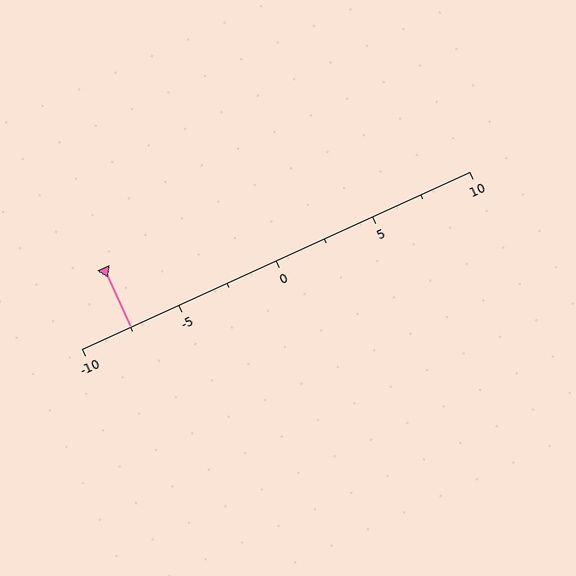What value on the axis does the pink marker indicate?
The marker indicates approximately -7.5.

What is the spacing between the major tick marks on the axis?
The major ticks are spaced 5 apart.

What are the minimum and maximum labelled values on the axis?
The axis runs from -10 to 10.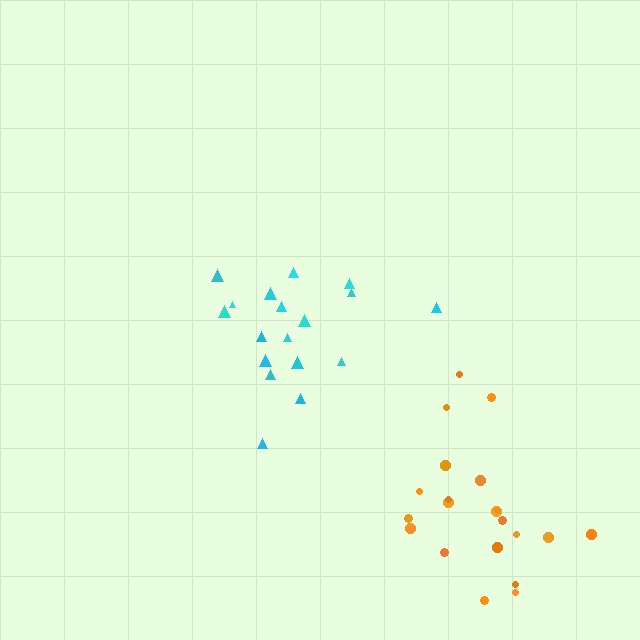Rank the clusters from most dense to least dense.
cyan, orange.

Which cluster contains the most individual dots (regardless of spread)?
Orange (21).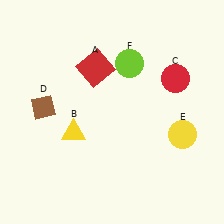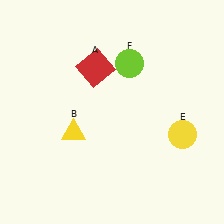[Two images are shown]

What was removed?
The red circle (C), the brown diamond (D) were removed in Image 2.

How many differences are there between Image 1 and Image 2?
There are 2 differences between the two images.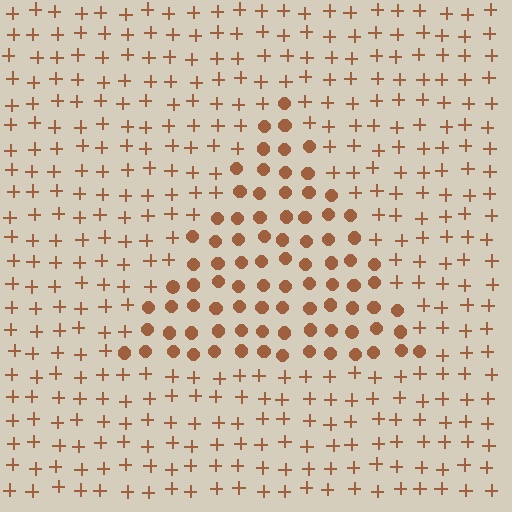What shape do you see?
I see a triangle.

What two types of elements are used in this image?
The image uses circles inside the triangle region and plus signs outside it.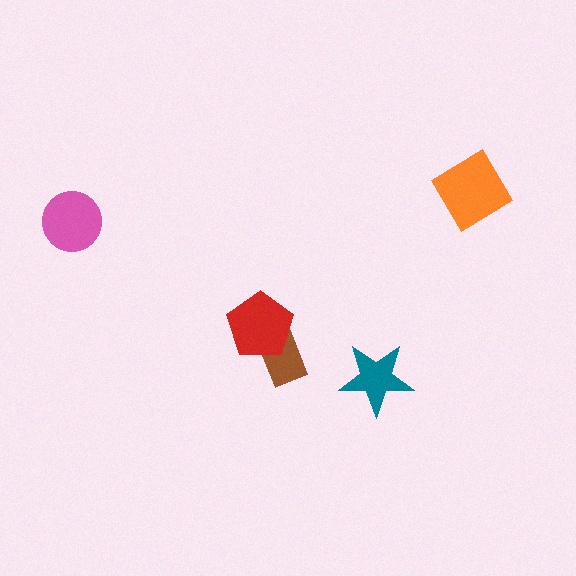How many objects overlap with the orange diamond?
0 objects overlap with the orange diamond.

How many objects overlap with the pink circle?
0 objects overlap with the pink circle.